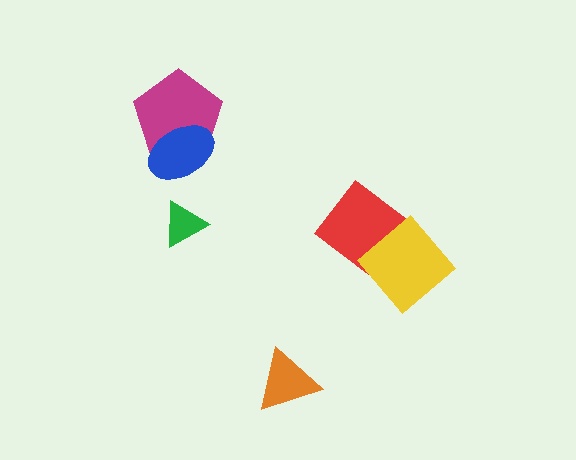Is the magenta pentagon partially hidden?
Yes, it is partially covered by another shape.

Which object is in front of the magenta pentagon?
The blue ellipse is in front of the magenta pentagon.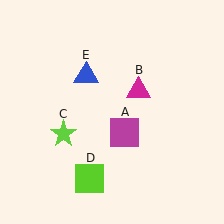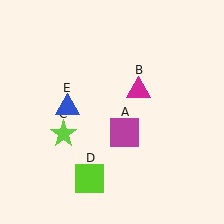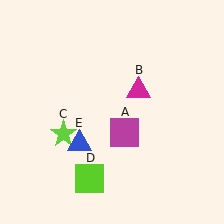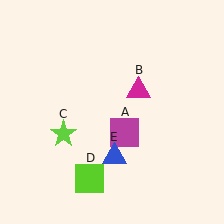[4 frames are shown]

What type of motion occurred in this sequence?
The blue triangle (object E) rotated counterclockwise around the center of the scene.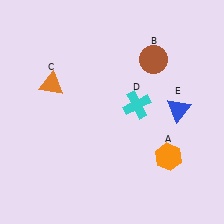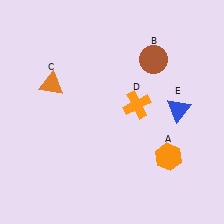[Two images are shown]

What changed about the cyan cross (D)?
In Image 1, D is cyan. In Image 2, it changed to orange.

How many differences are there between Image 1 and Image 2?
There is 1 difference between the two images.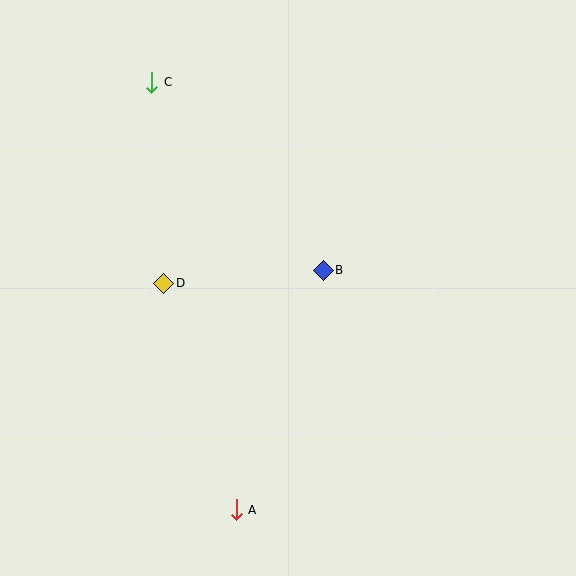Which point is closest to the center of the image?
Point B at (323, 270) is closest to the center.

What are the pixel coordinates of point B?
Point B is at (323, 270).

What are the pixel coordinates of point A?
Point A is at (236, 510).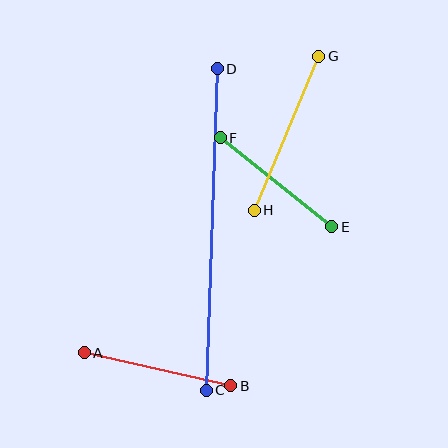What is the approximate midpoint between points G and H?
The midpoint is at approximately (287, 133) pixels.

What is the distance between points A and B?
The distance is approximately 150 pixels.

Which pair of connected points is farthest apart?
Points C and D are farthest apart.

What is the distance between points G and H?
The distance is approximately 167 pixels.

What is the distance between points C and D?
The distance is approximately 322 pixels.